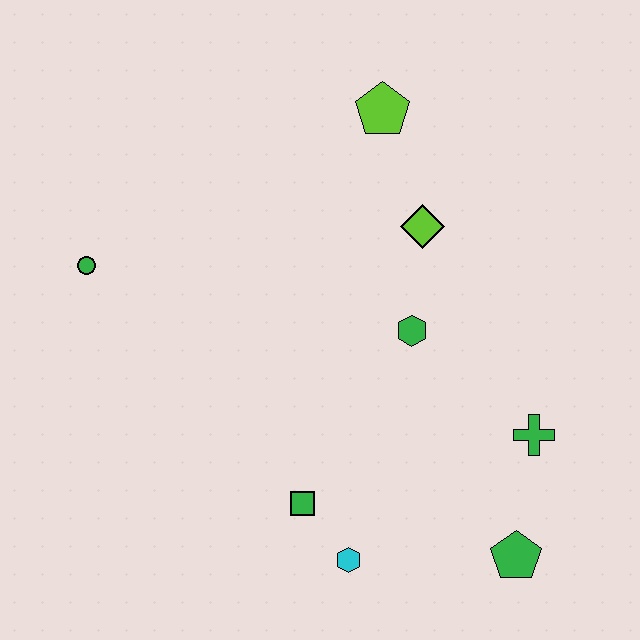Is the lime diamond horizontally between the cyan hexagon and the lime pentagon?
No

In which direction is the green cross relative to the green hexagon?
The green cross is to the right of the green hexagon.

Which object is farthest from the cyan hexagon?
The lime pentagon is farthest from the cyan hexagon.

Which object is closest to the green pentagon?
The green cross is closest to the green pentagon.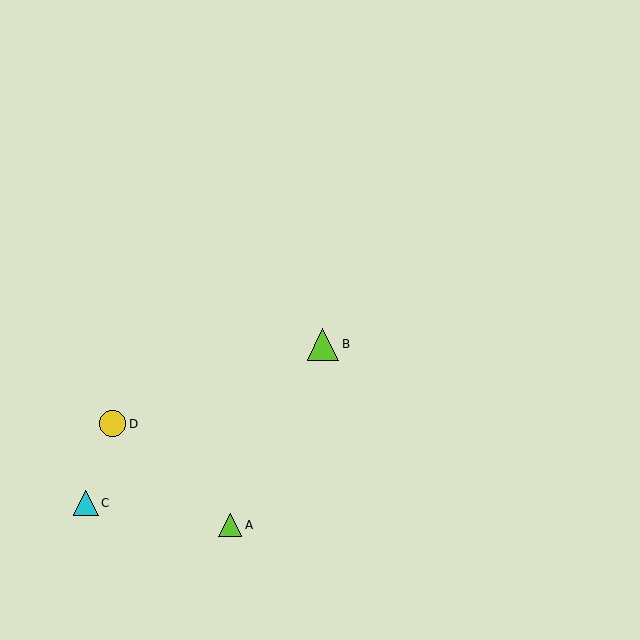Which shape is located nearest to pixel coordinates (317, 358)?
The lime triangle (labeled B) at (323, 345) is nearest to that location.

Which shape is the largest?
The lime triangle (labeled B) is the largest.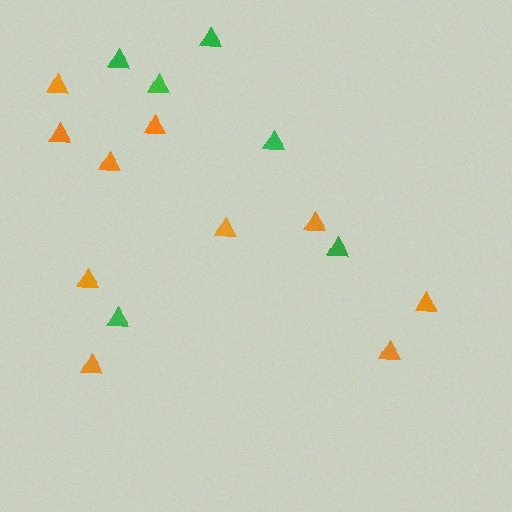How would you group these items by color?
There are 2 groups: one group of orange triangles (10) and one group of green triangles (6).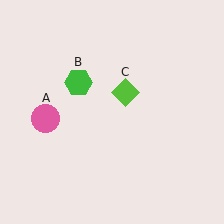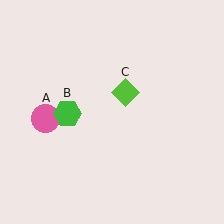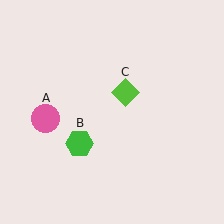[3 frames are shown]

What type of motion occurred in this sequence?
The green hexagon (object B) rotated counterclockwise around the center of the scene.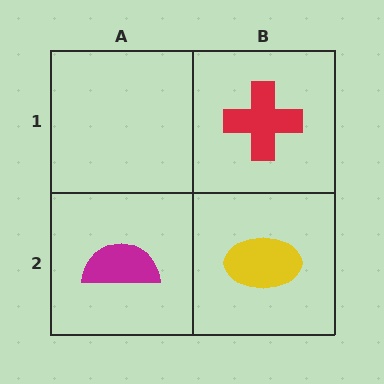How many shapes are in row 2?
2 shapes.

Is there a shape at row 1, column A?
No, that cell is empty.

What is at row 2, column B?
A yellow ellipse.